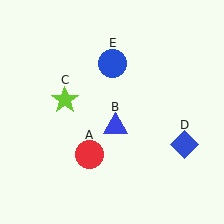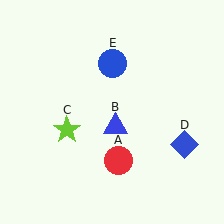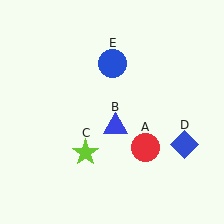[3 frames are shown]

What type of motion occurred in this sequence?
The red circle (object A), lime star (object C) rotated counterclockwise around the center of the scene.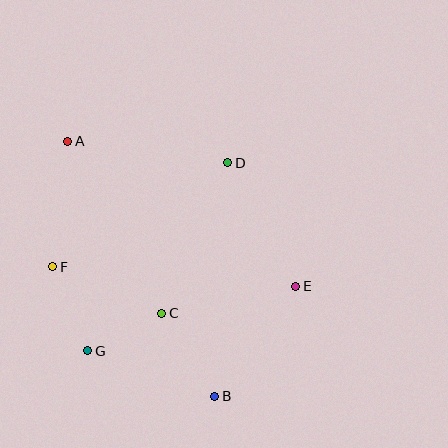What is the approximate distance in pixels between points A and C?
The distance between A and C is approximately 196 pixels.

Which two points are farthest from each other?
Points A and B are farthest from each other.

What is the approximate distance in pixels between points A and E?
The distance between A and E is approximately 270 pixels.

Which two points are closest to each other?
Points C and G are closest to each other.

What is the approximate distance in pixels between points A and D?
The distance between A and D is approximately 161 pixels.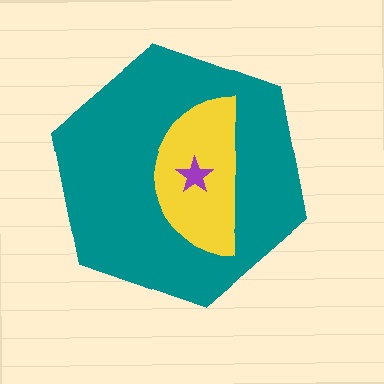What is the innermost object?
The purple star.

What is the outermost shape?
The teal hexagon.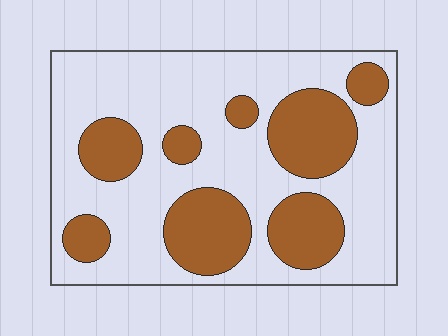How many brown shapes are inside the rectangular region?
8.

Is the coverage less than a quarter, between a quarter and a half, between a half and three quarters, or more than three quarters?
Between a quarter and a half.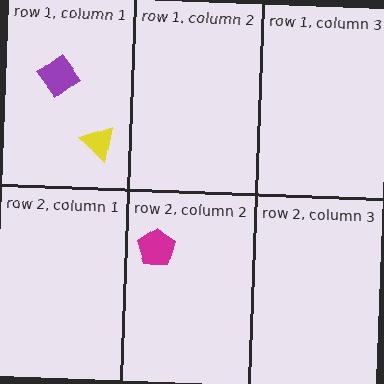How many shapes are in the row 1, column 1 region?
2.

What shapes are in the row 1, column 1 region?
The yellow triangle, the purple diamond.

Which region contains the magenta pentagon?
The row 2, column 2 region.